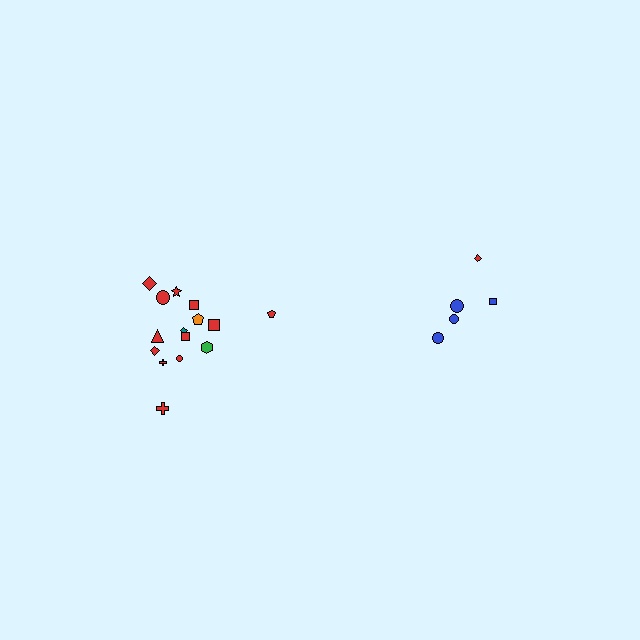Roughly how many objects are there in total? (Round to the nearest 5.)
Roughly 20 objects in total.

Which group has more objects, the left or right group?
The left group.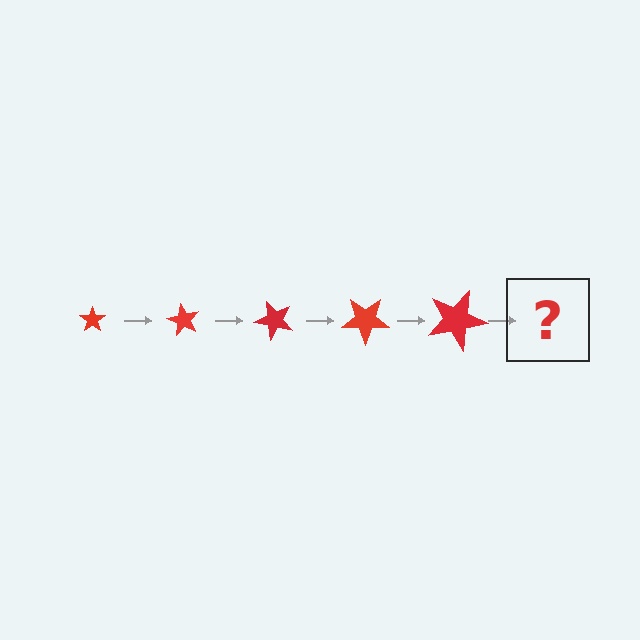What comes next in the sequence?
The next element should be a star, larger than the previous one and rotated 300 degrees from the start.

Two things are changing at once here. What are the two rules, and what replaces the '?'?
The two rules are that the star grows larger each step and it rotates 60 degrees each step. The '?' should be a star, larger than the previous one and rotated 300 degrees from the start.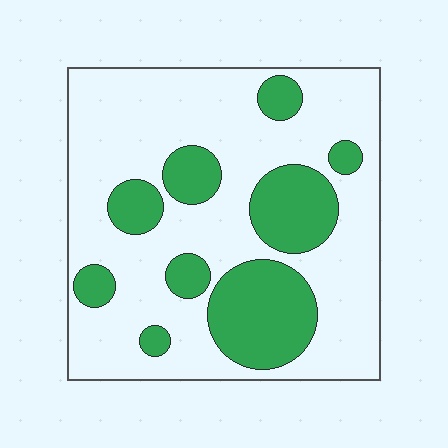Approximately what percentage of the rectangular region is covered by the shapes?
Approximately 30%.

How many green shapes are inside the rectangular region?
9.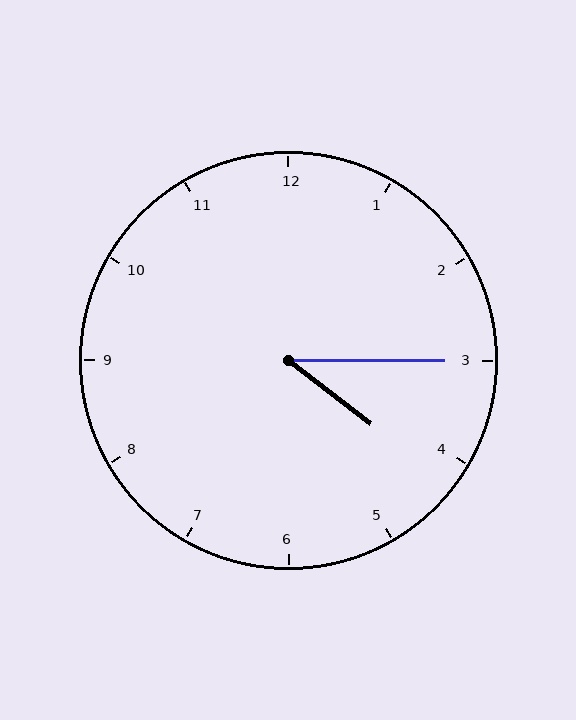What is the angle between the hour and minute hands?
Approximately 38 degrees.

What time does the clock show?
4:15.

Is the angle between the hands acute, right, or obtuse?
It is acute.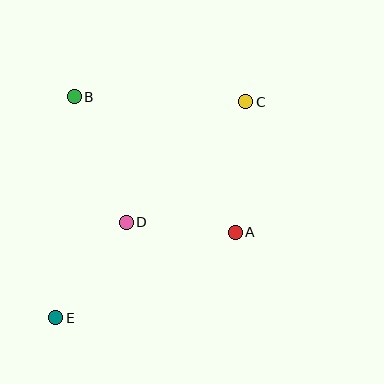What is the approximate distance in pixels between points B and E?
The distance between B and E is approximately 222 pixels.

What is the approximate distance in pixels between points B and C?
The distance between B and C is approximately 172 pixels.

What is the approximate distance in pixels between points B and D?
The distance between B and D is approximately 136 pixels.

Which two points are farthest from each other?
Points C and E are farthest from each other.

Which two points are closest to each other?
Points A and D are closest to each other.